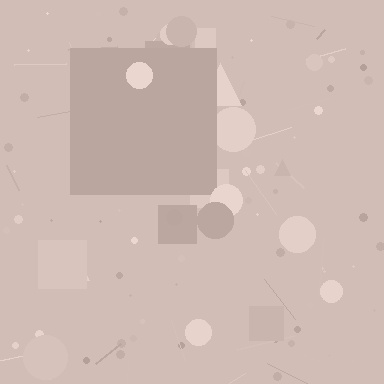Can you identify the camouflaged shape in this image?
The camouflaged shape is a square.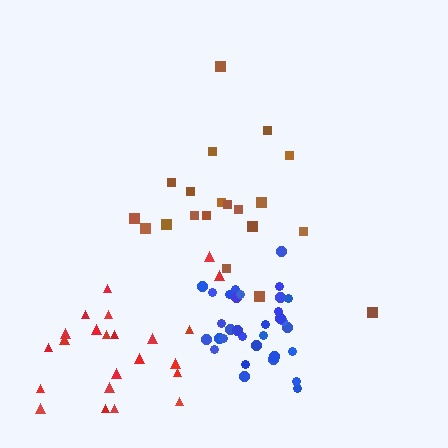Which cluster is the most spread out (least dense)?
Brown.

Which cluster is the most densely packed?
Blue.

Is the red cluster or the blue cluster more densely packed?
Blue.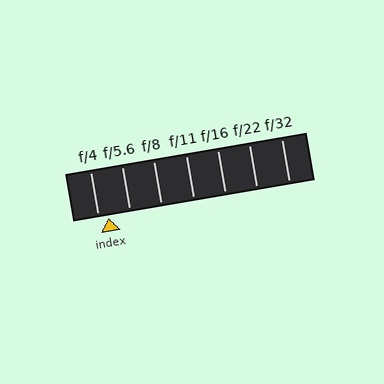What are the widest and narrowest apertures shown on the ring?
The widest aperture shown is f/4 and the narrowest is f/32.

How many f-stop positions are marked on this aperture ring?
There are 7 f-stop positions marked.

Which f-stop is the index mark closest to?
The index mark is closest to f/4.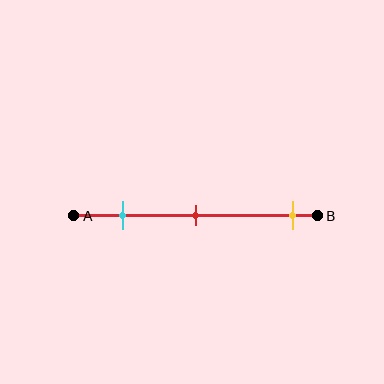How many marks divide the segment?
There are 3 marks dividing the segment.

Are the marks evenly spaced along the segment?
No, the marks are not evenly spaced.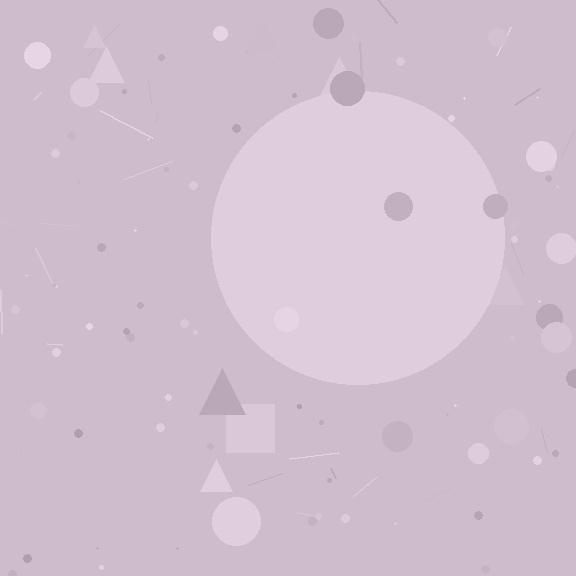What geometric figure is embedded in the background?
A circle is embedded in the background.